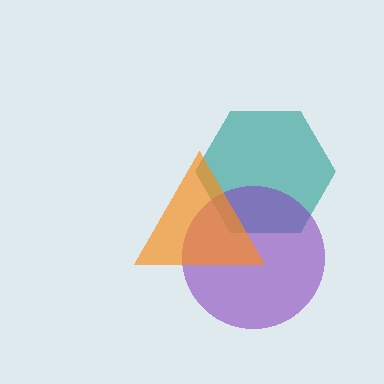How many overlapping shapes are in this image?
There are 3 overlapping shapes in the image.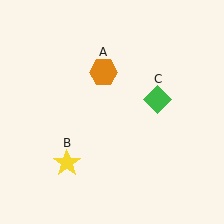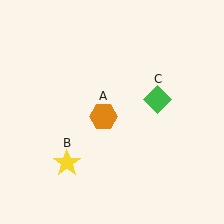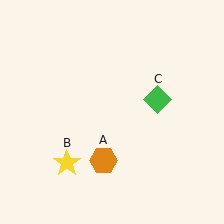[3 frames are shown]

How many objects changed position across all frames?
1 object changed position: orange hexagon (object A).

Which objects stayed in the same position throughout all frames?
Yellow star (object B) and green diamond (object C) remained stationary.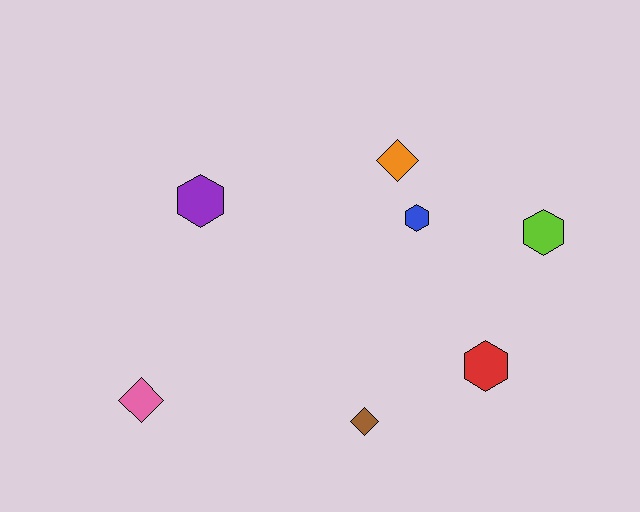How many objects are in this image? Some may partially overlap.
There are 7 objects.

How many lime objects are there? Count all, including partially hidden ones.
There is 1 lime object.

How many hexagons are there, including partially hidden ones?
There are 4 hexagons.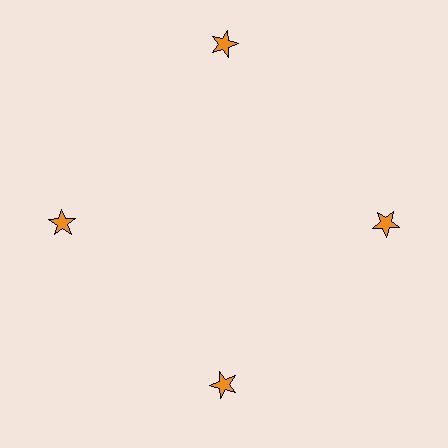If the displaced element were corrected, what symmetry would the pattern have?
It would have 4-fold rotational symmetry — the pattern would map onto itself every 90 degrees.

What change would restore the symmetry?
The symmetry would be restored by moving it inward, back onto the ring so that all 4 stars sit at equal angles and equal distance from the center.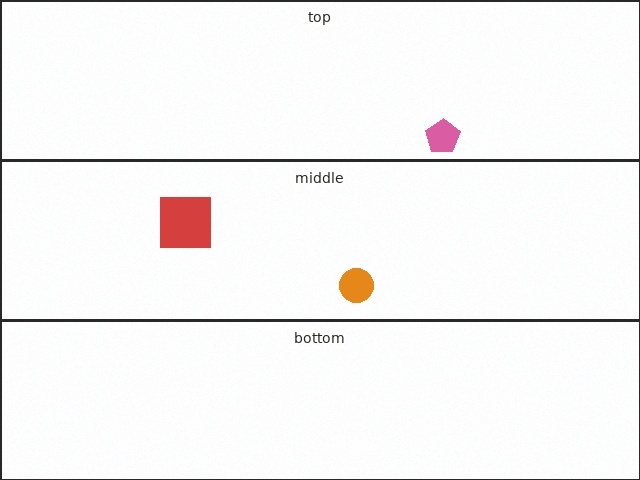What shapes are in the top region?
The pink pentagon.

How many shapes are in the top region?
1.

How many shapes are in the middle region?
2.